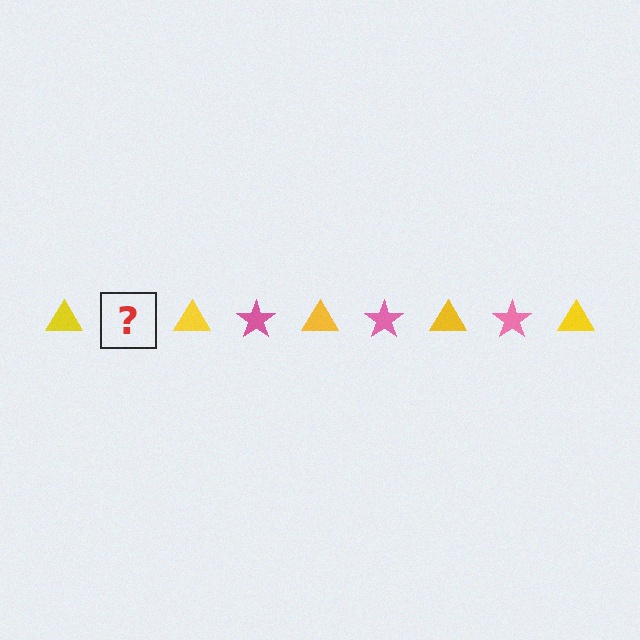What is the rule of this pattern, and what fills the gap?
The rule is that the pattern alternates between yellow triangle and pink star. The gap should be filled with a pink star.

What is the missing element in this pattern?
The missing element is a pink star.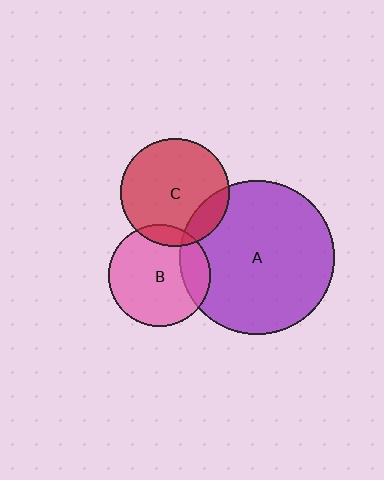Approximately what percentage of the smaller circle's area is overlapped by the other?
Approximately 10%.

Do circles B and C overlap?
Yes.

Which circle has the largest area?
Circle A (purple).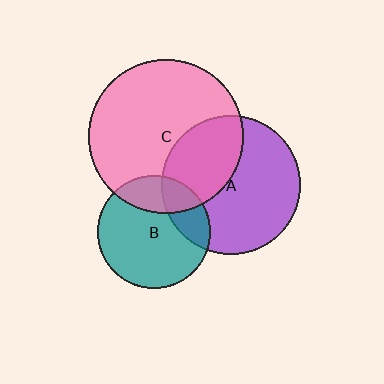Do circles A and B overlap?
Yes.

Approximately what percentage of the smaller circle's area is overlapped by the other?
Approximately 20%.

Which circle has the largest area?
Circle C (pink).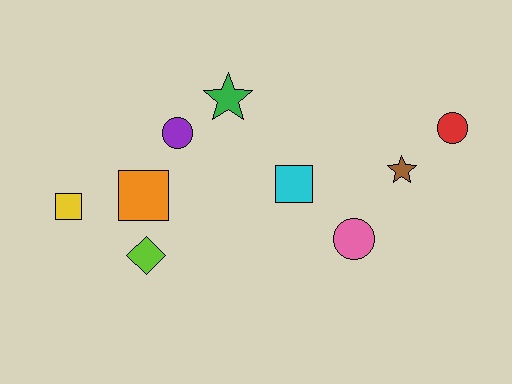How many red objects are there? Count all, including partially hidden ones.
There is 1 red object.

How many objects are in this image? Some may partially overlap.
There are 9 objects.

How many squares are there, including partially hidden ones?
There are 3 squares.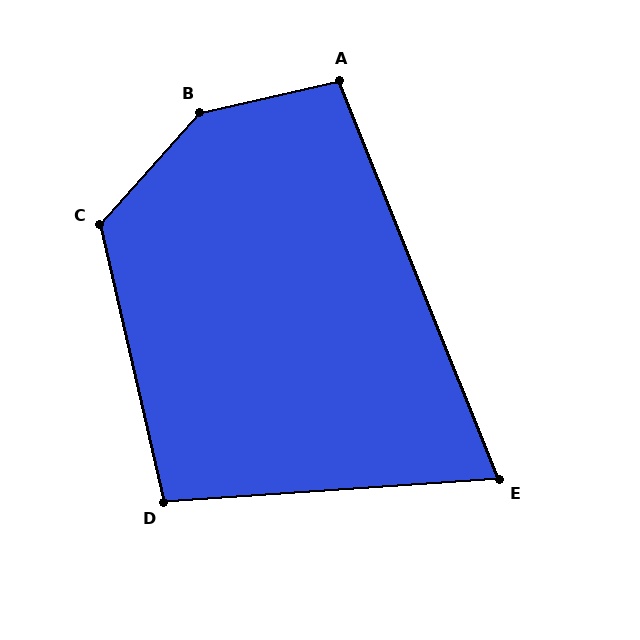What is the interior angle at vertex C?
Approximately 125 degrees (obtuse).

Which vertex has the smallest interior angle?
E, at approximately 72 degrees.